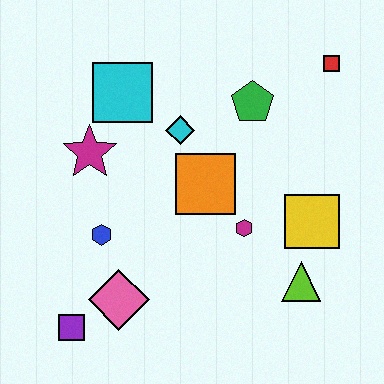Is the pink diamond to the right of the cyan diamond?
No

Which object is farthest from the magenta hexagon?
The purple square is farthest from the magenta hexagon.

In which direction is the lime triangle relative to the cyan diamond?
The lime triangle is below the cyan diamond.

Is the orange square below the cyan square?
Yes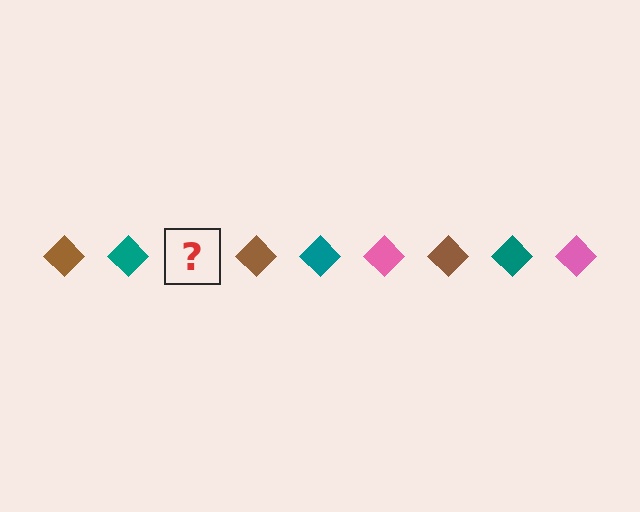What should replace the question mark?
The question mark should be replaced with a pink diamond.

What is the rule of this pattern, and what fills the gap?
The rule is that the pattern cycles through brown, teal, pink diamonds. The gap should be filled with a pink diamond.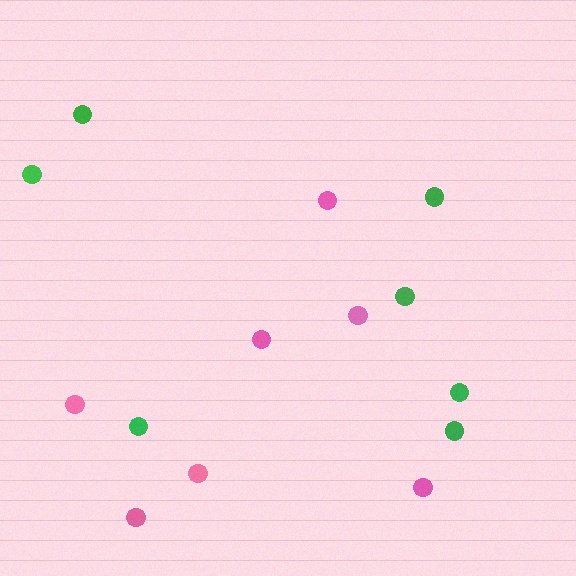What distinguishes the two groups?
There are 2 groups: one group of pink circles (7) and one group of green circles (7).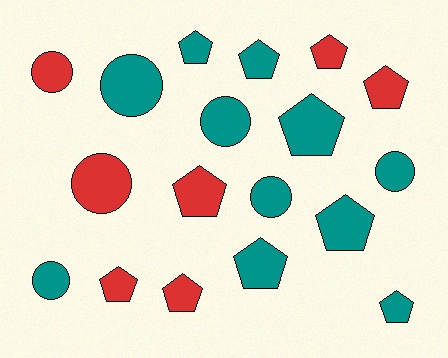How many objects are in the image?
There are 18 objects.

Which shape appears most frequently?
Pentagon, with 11 objects.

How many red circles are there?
There are 2 red circles.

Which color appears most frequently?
Teal, with 11 objects.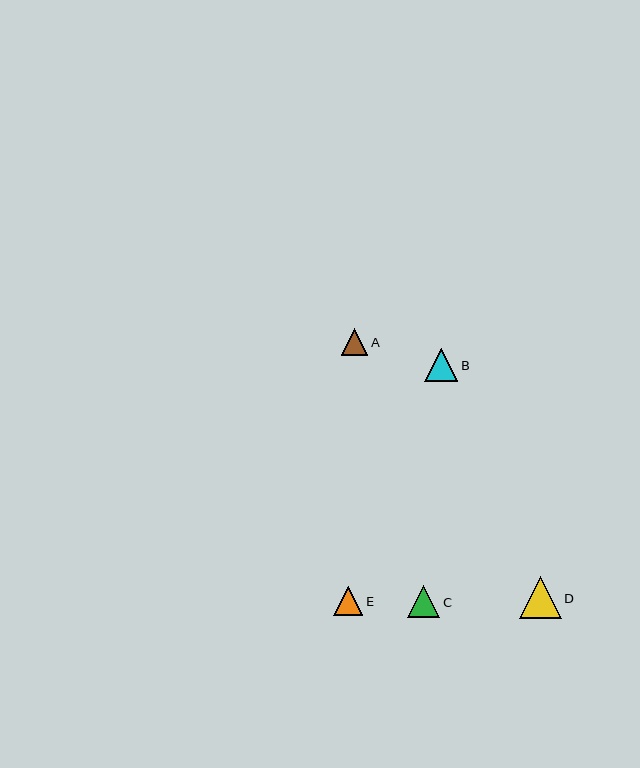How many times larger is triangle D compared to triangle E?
Triangle D is approximately 1.4 times the size of triangle E.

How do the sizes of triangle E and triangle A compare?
Triangle E and triangle A are approximately the same size.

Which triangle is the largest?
Triangle D is the largest with a size of approximately 42 pixels.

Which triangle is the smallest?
Triangle A is the smallest with a size of approximately 27 pixels.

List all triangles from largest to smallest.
From largest to smallest: D, B, C, E, A.